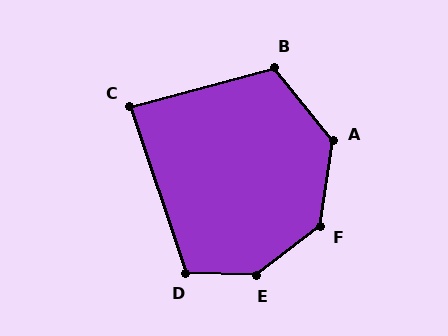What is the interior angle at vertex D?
Approximately 110 degrees (obtuse).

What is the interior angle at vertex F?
Approximately 136 degrees (obtuse).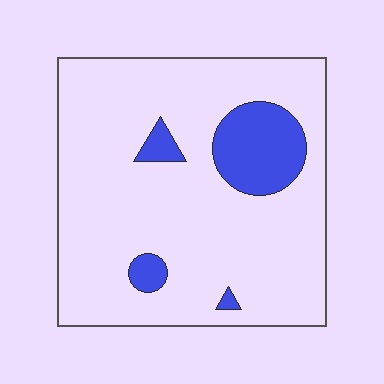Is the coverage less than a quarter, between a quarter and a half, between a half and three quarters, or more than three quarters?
Less than a quarter.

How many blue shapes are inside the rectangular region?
4.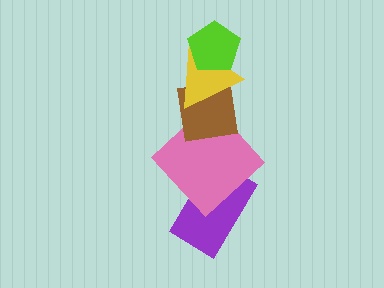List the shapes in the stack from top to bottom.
From top to bottom: the lime pentagon, the yellow triangle, the brown square, the pink diamond, the purple rectangle.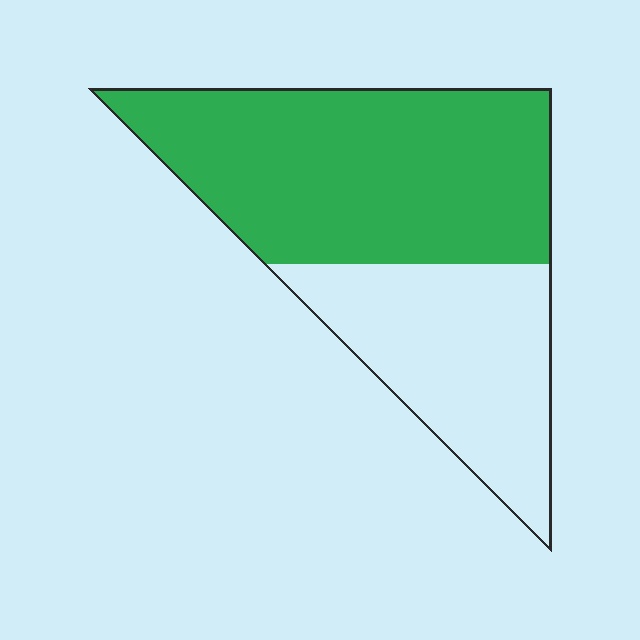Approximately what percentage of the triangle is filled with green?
Approximately 60%.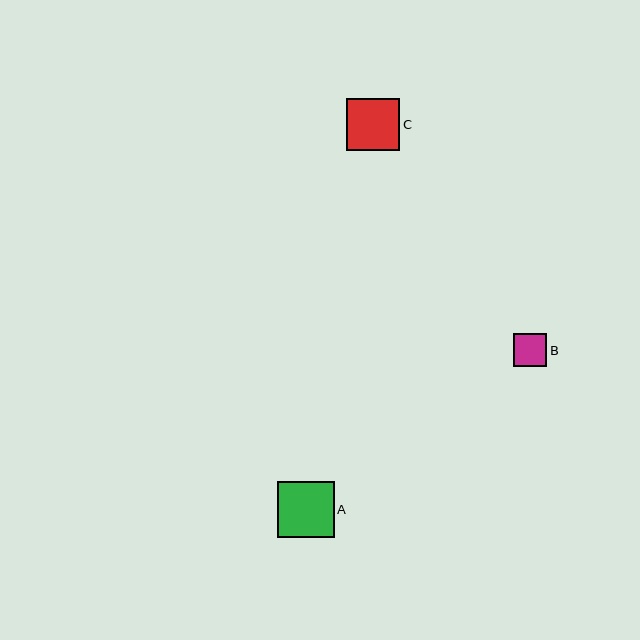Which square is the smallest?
Square B is the smallest with a size of approximately 33 pixels.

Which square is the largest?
Square A is the largest with a size of approximately 56 pixels.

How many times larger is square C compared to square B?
Square C is approximately 1.6 times the size of square B.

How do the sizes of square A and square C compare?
Square A and square C are approximately the same size.